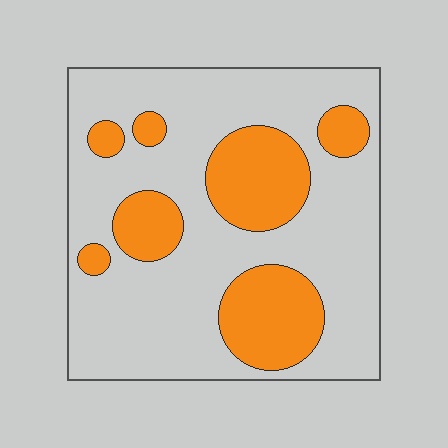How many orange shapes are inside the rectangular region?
7.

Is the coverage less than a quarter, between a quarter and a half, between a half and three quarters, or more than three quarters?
Between a quarter and a half.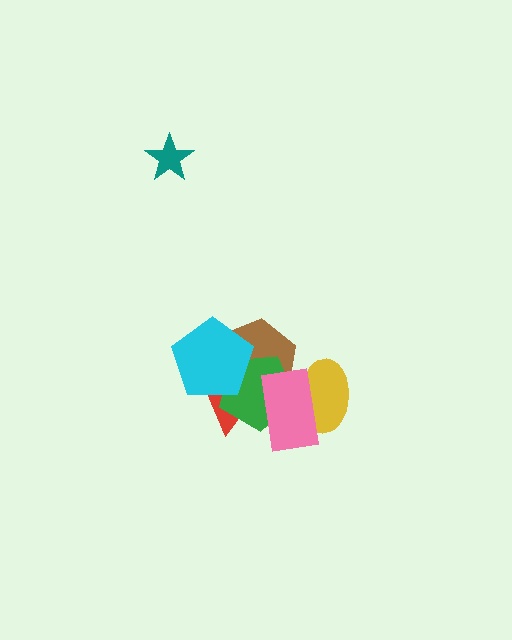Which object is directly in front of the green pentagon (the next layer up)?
The cyan pentagon is directly in front of the green pentagon.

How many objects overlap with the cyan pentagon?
3 objects overlap with the cyan pentagon.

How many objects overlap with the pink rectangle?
4 objects overlap with the pink rectangle.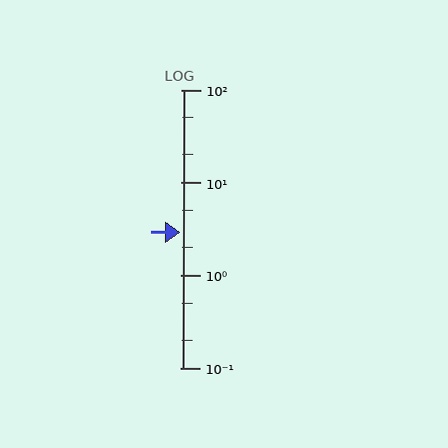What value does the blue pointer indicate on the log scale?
The pointer indicates approximately 2.9.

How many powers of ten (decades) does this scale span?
The scale spans 3 decades, from 0.1 to 100.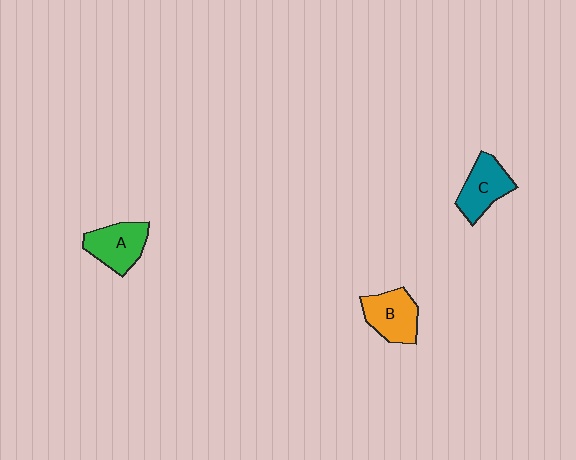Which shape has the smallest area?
Shape C (teal).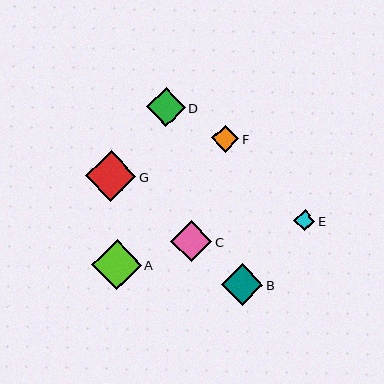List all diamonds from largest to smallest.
From largest to smallest: A, G, B, C, D, F, E.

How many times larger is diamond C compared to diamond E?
Diamond C is approximately 1.9 times the size of diamond E.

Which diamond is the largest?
Diamond A is the largest with a size of approximately 50 pixels.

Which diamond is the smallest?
Diamond E is the smallest with a size of approximately 21 pixels.